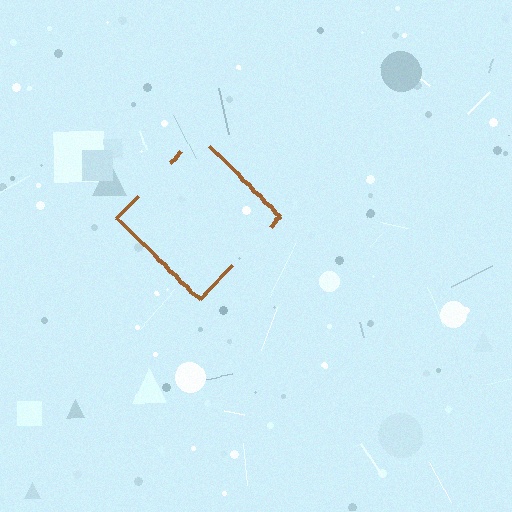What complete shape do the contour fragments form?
The contour fragments form a diamond.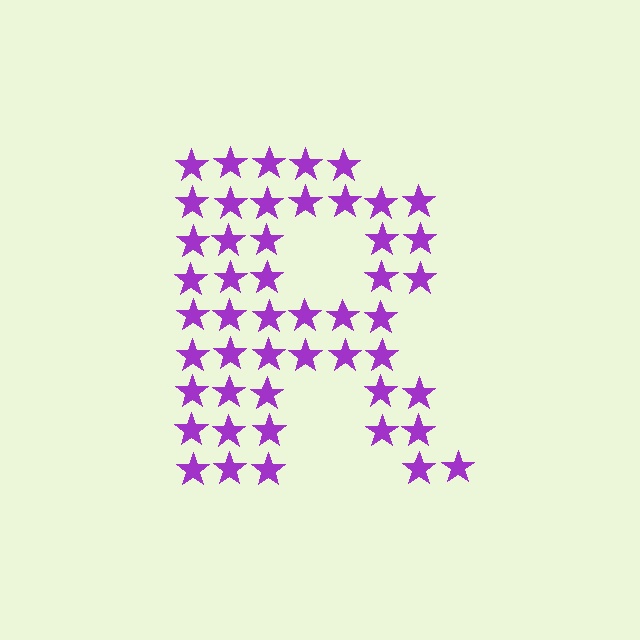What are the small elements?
The small elements are stars.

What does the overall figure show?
The overall figure shows the letter R.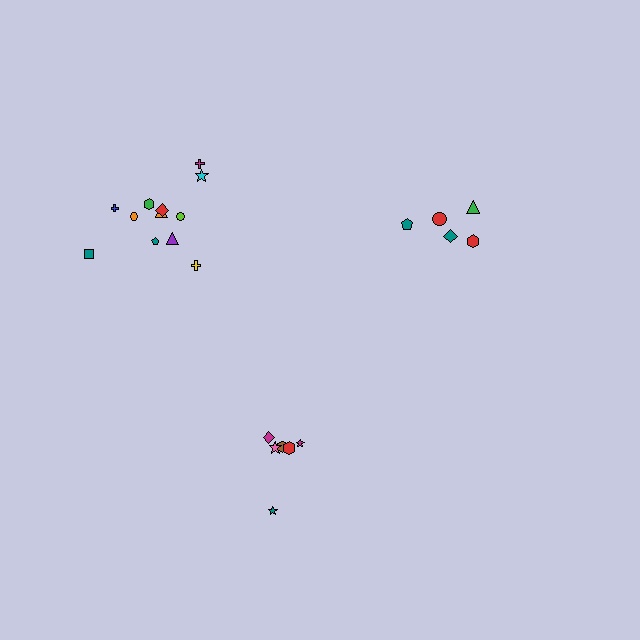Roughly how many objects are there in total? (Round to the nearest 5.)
Roughly 25 objects in total.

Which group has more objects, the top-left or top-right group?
The top-left group.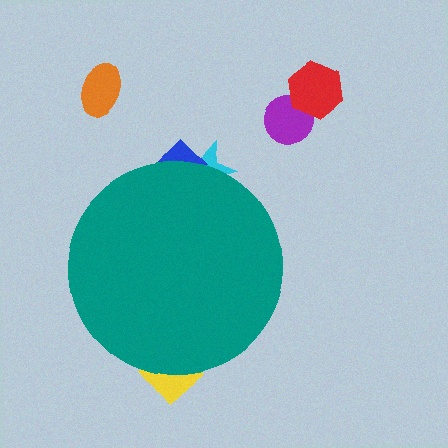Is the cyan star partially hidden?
Yes, the cyan star is partially hidden behind the teal circle.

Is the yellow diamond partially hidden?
Yes, the yellow diamond is partially hidden behind the teal circle.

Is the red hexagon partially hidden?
No, the red hexagon is fully visible.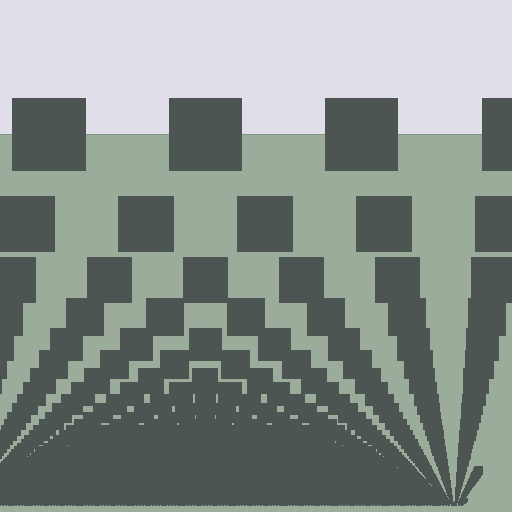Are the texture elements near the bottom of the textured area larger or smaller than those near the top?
Smaller. The gradient is inverted — elements near the bottom are smaller and denser.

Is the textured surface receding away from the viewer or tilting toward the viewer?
The surface appears to tilt toward the viewer. Texture elements get larger and sparser toward the top.